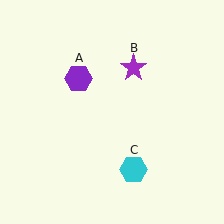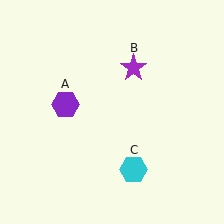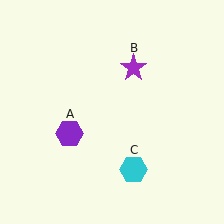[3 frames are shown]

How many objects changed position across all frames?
1 object changed position: purple hexagon (object A).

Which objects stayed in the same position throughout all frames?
Purple star (object B) and cyan hexagon (object C) remained stationary.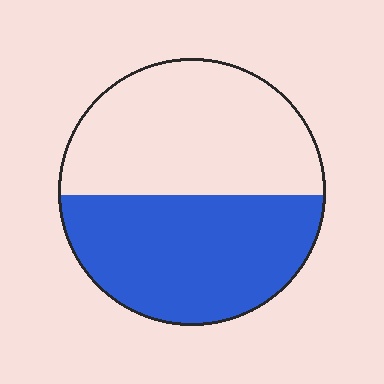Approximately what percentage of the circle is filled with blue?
Approximately 50%.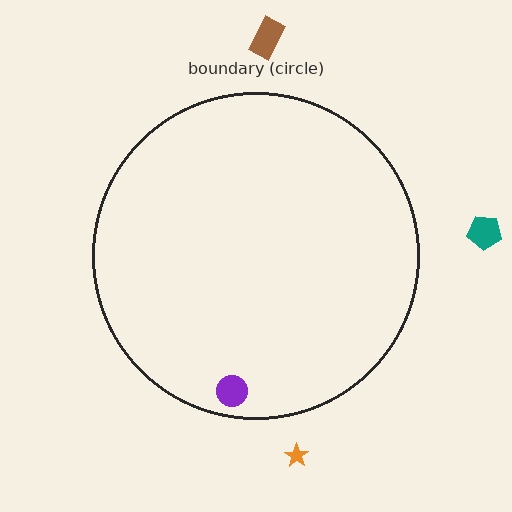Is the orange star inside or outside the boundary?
Outside.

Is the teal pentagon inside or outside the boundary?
Outside.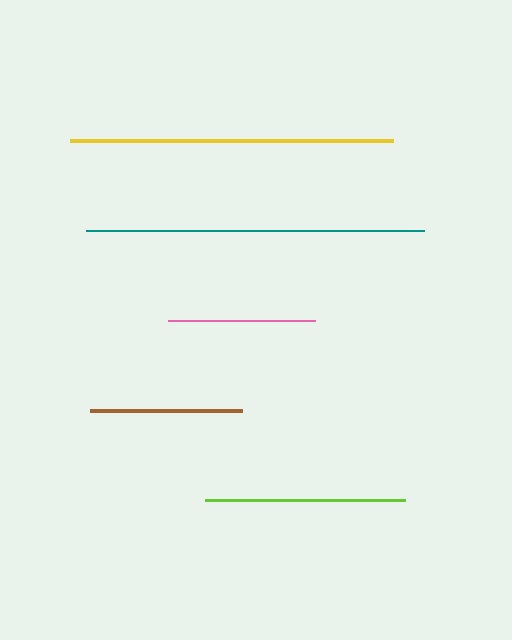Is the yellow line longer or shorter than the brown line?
The yellow line is longer than the brown line.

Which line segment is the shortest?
The pink line is the shortest at approximately 147 pixels.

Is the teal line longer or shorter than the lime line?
The teal line is longer than the lime line.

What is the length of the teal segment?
The teal segment is approximately 338 pixels long.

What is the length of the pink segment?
The pink segment is approximately 147 pixels long.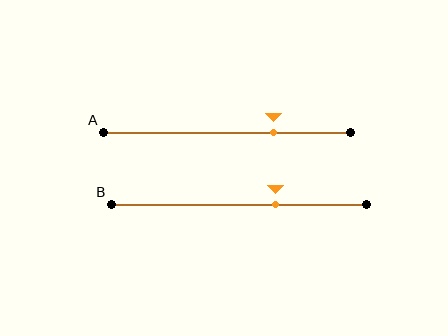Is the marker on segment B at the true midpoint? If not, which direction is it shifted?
No, the marker on segment B is shifted to the right by about 15% of the segment length.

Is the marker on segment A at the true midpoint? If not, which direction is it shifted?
No, the marker on segment A is shifted to the right by about 19% of the segment length.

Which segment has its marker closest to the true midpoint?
Segment B has its marker closest to the true midpoint.